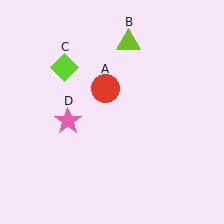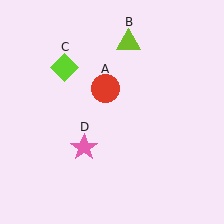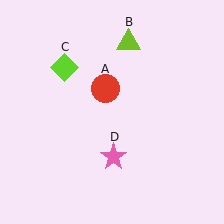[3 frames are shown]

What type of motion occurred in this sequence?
The pink star (object D) rotated counterclockwise around the center of the scene.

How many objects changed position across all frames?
1 object changed position: pink star (object D).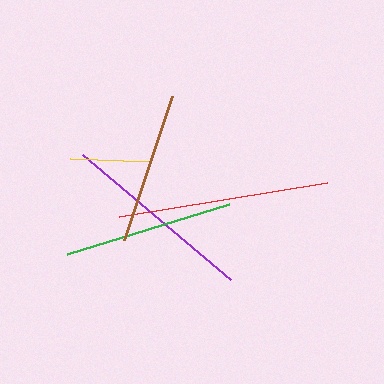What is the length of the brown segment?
The brown segment is approximately 151 pixels long.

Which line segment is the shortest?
The yellow line is the shortest at approximately 80 pixels.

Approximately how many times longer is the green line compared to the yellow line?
The green line is approximately 2.1 times the length of the yellow line.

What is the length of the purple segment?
The purple segment is approximately 194 pixels long.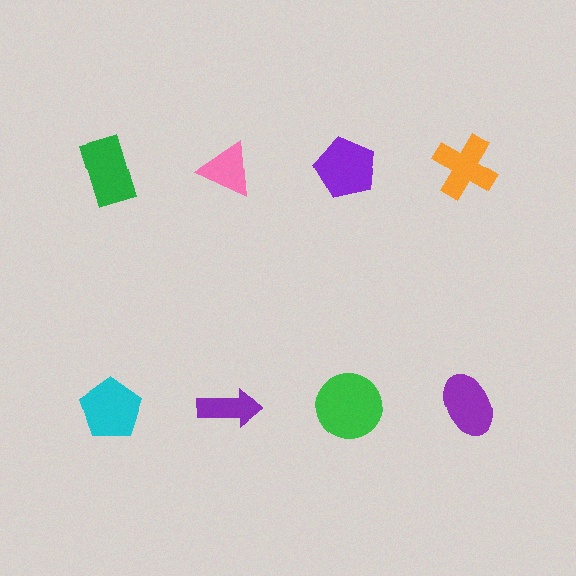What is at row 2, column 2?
A purple arrow.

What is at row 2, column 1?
A cyan pentagon.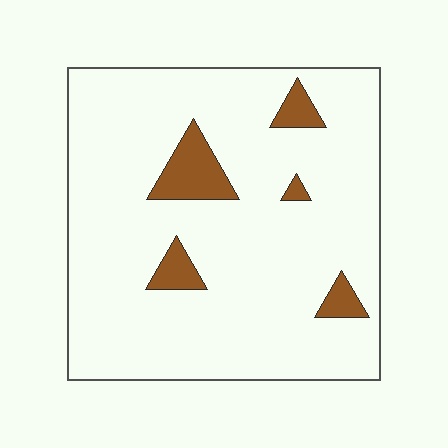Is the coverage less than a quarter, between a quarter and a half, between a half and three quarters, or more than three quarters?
Less than a quarter.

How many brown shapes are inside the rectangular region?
5.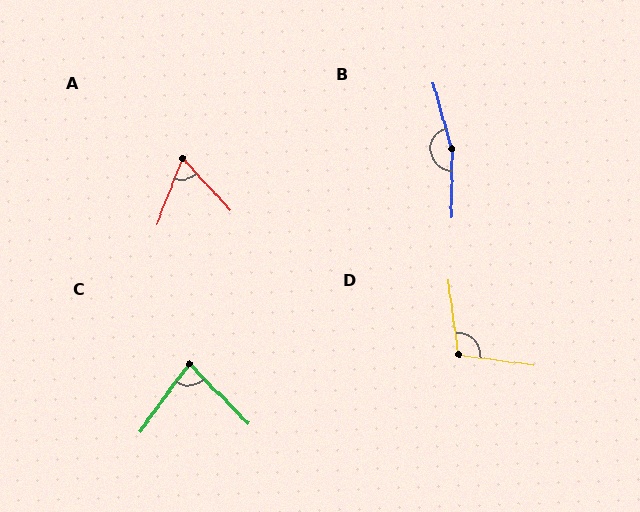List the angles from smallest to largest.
A (64°), C (81°), D (105°), B (163°).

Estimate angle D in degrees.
Approximately 105 degrees.